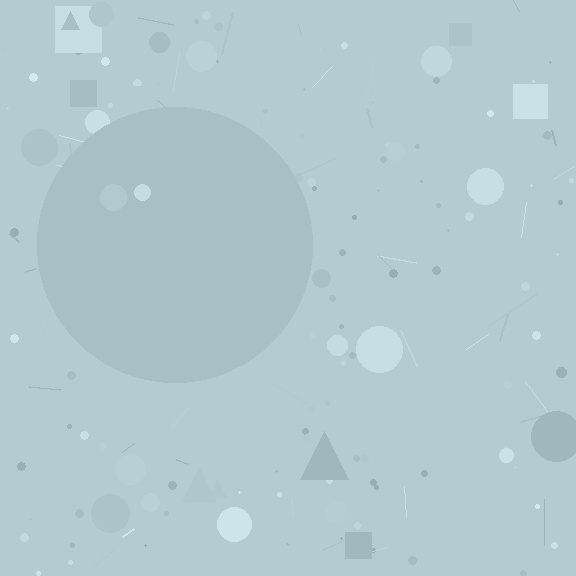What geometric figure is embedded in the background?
A circle is embedded in the background.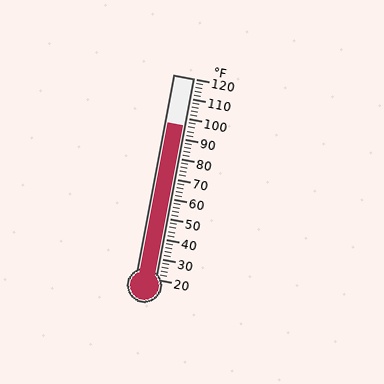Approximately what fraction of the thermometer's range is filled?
The thermometer is filled to approximately 75% of its range.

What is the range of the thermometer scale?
The thermometer scale ranges from 20°F to 120°F.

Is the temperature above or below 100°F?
The temperature is below 100°F.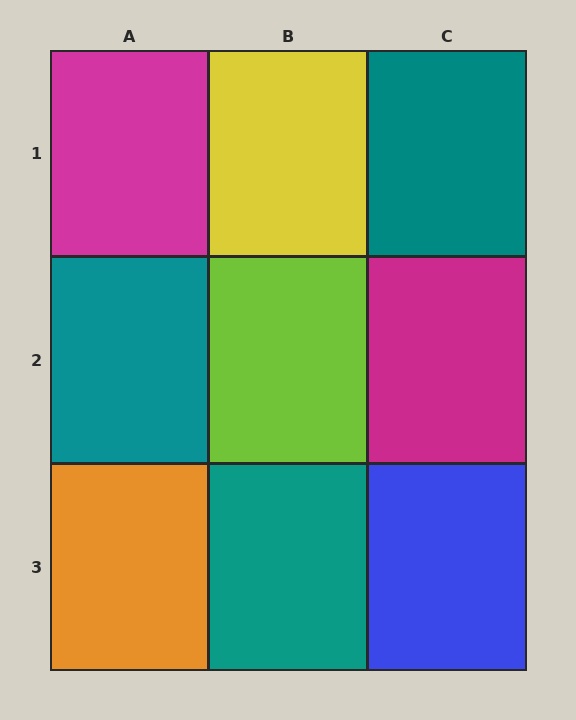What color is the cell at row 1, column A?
Magenta.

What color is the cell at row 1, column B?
Yellow.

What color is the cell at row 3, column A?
Orange.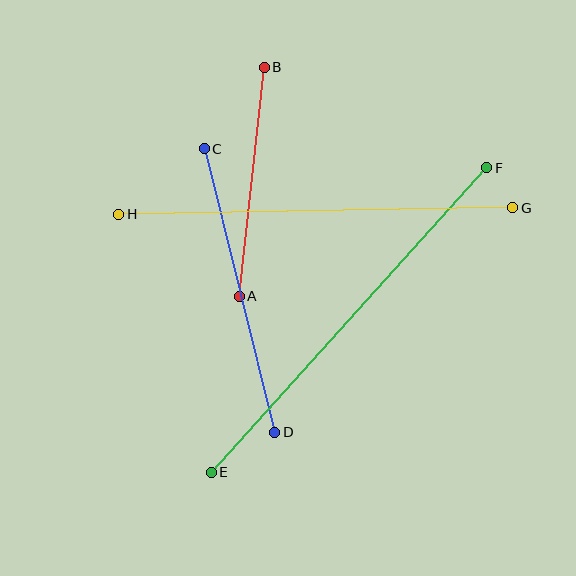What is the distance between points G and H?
The distance is approximately 394 pixels.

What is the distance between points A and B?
The distance is approximately 230 pixels.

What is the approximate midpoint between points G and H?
The midpoint is at approximately (316, 211) pixels.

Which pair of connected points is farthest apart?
Points E and F are farthest apart.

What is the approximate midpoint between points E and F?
The midpoint is at approximately (349, 320) pixels.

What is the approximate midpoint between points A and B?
The midpoint is at approximately (252, 182) pixels.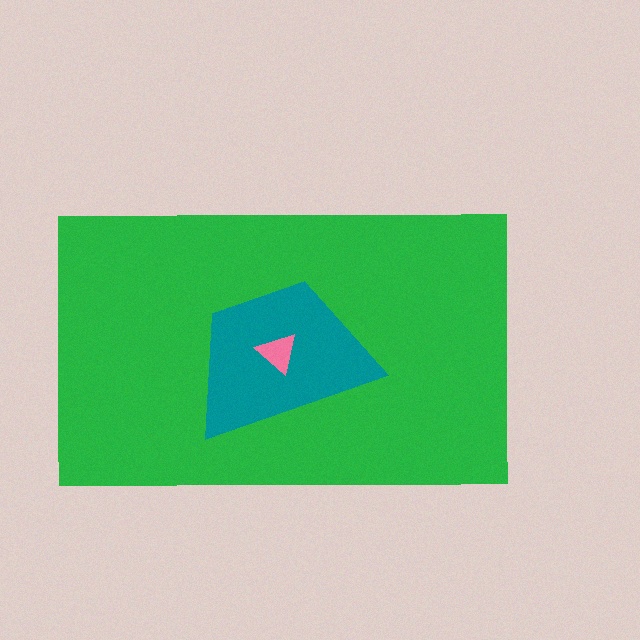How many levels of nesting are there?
3.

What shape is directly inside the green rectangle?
The teal trapezoid.